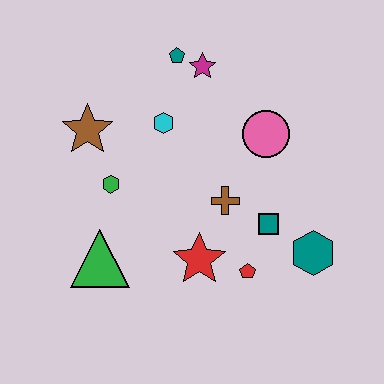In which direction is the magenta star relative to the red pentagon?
The magenta star is above the red pentagon.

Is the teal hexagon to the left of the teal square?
No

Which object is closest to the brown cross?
The teal square is closest to the brown cross.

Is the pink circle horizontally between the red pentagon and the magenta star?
No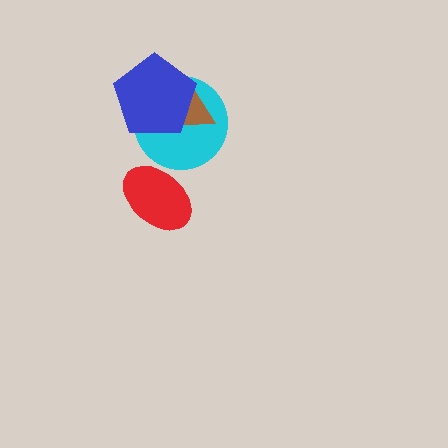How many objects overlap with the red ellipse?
0 objects overlap with the red ellipse.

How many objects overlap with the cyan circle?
2 objects overlap with the cyan circle.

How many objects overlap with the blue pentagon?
2 objects overlap with the blue pentagon.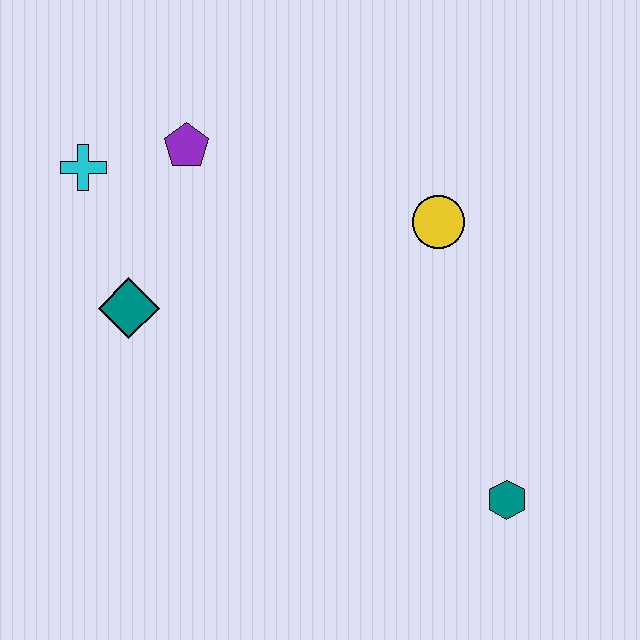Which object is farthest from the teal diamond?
The teal hexagon is farthest from the teal diamond.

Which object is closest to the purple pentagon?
The cyan cross is closest to the purple pentagon.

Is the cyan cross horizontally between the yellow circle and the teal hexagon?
No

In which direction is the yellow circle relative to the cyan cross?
The yellow circle is to the right of the cyan cross.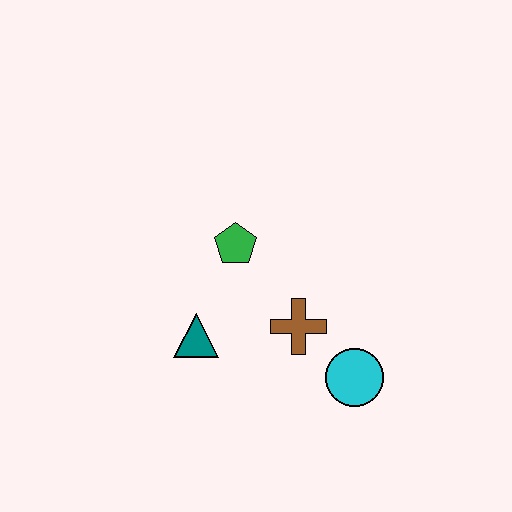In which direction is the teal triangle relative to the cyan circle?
The teal triangle is to the left of the cyan circle.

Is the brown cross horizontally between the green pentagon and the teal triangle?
No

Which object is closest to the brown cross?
The cyan circle is closest to the brown cross.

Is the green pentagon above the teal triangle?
Yes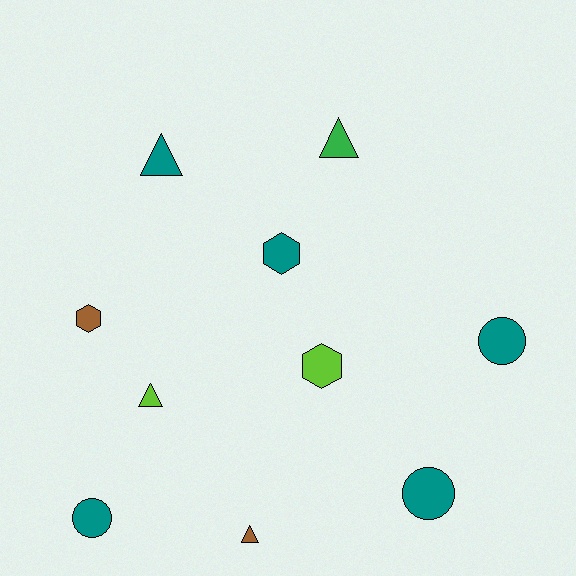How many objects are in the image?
There are 10 objects.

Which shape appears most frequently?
Triangle, with 4 objects.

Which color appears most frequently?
Teal, with 5 objects.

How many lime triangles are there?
There is 1 lime triangle.